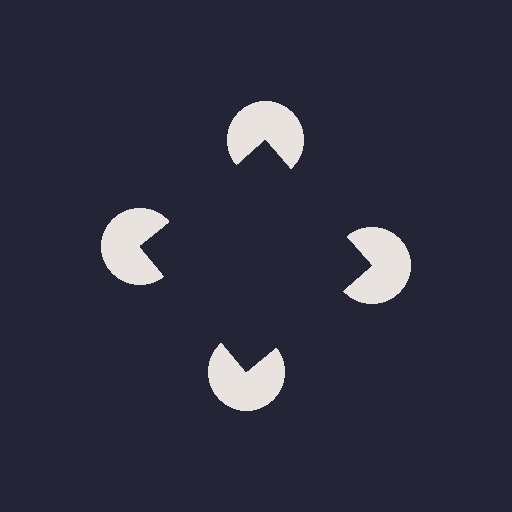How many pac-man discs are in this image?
There are 4 — one at each vertex of the illusory square.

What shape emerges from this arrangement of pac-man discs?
An illusory square — its edges are inferred from the aligned wedge cuts in the pac-man discs, not physically drawn.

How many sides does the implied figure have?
4 sides.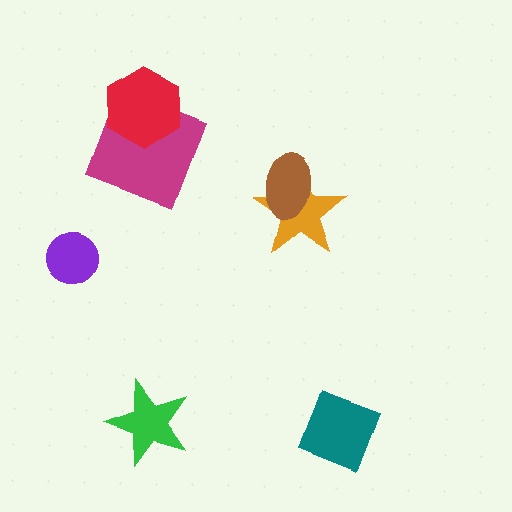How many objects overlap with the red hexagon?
1 object overlaps with the red hexagon.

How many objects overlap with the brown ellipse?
1 object overlaps with the brown ellipse.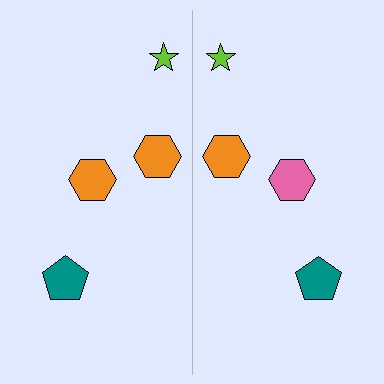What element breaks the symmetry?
The pink hexagon on the right side breaks the symmetry — its mirror counterpart is orange.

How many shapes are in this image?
There are 8 shapes in this image.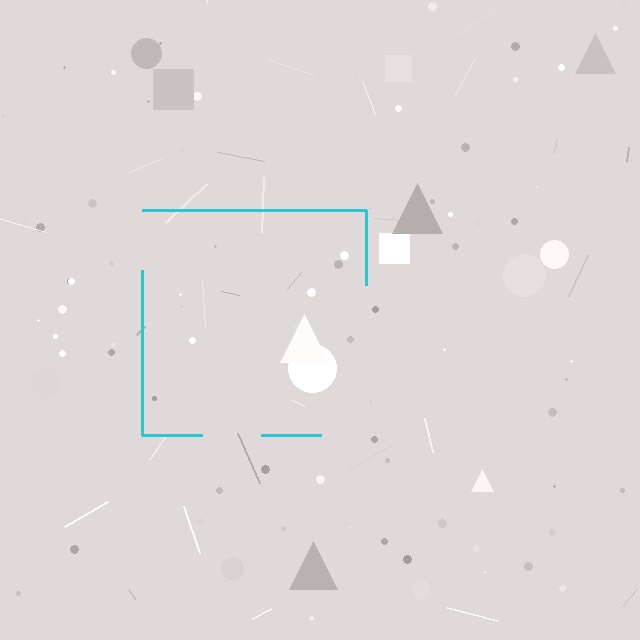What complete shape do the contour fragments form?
The contour fragments form a square.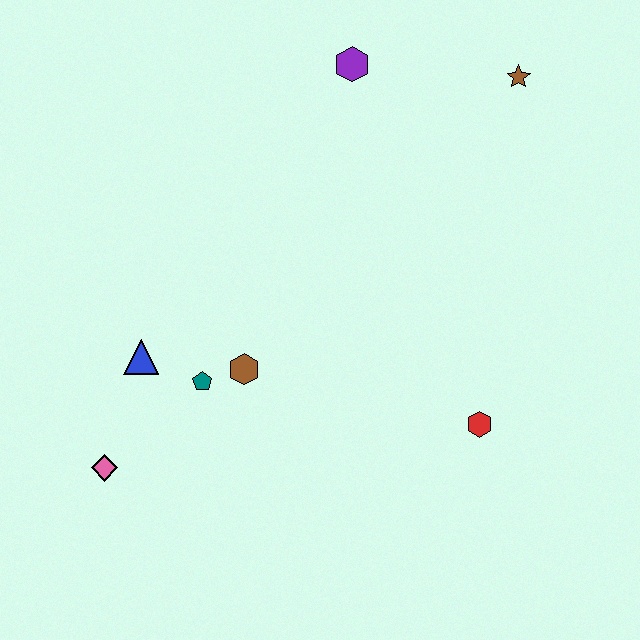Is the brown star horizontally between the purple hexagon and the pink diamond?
No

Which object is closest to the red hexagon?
The brown hexagon is closest to the red hexagon.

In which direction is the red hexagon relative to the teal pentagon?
The red hexagon is to the right of the teal pentagon.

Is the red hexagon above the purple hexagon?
No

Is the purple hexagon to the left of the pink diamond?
No